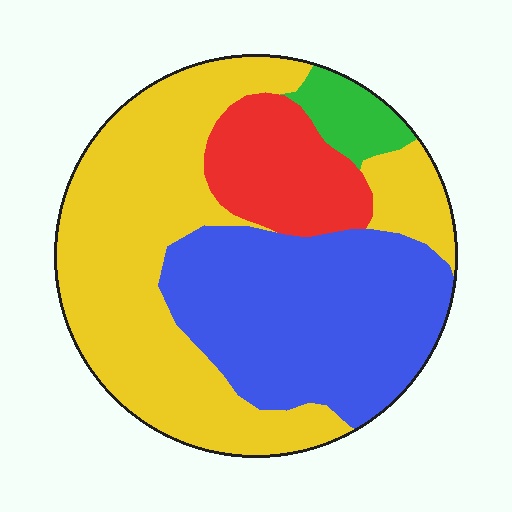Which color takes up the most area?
Yellow, at roughly 45%.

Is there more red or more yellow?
Yellow.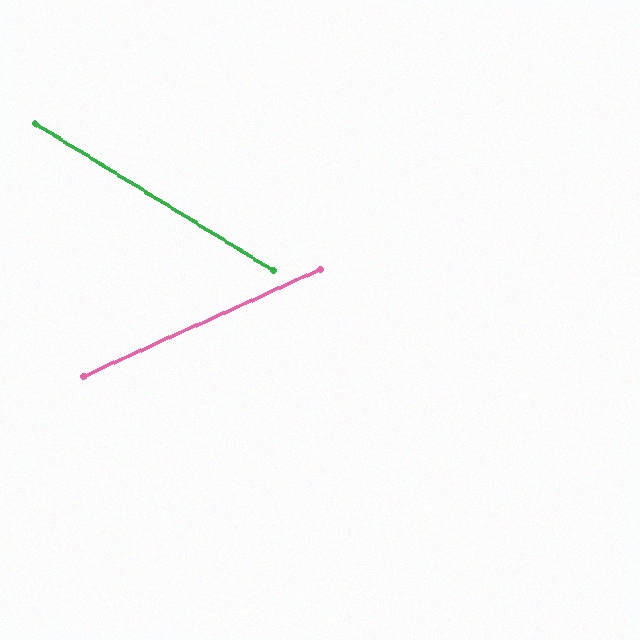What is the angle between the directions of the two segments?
Approximately 56 degrees.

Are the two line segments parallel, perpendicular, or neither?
Neither parallel nor perpendicular — they differ by about 56°.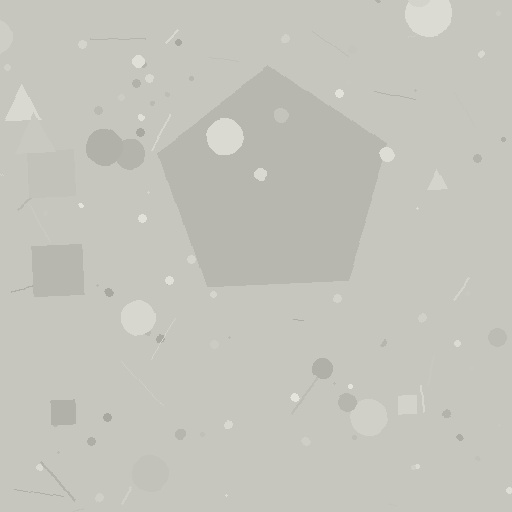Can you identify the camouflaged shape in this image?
The camouflaged shape is a pentagon.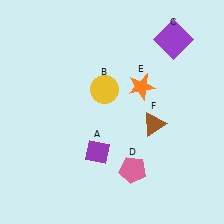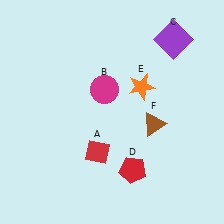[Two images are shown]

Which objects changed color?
A changed from purple to red. B changed from yellow to magenta. D changed from pink to red.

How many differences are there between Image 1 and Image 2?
There are 3 differences between the two images.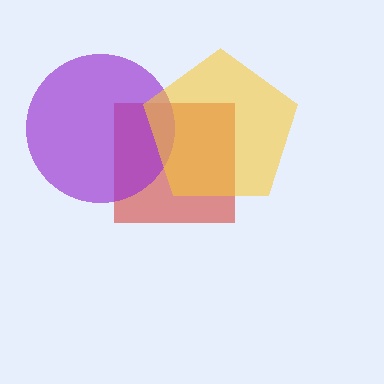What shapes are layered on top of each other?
The layered shapes are: a red square, a purple circle, a yellow pentagon.